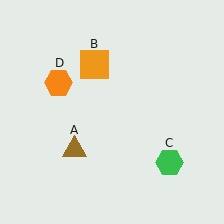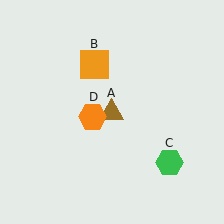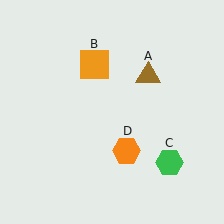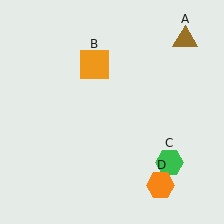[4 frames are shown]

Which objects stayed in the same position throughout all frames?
Orange square (object B) and green hexagon (object C) remained stationary.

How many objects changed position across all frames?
2 objects changed position: brown triangle (object A), orange hexagon (object D).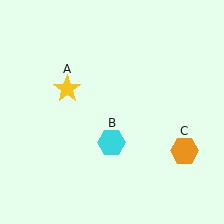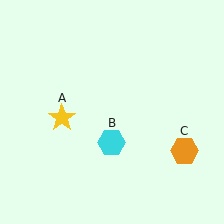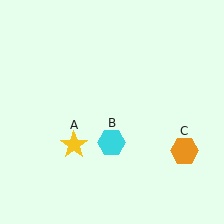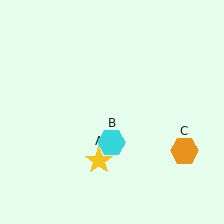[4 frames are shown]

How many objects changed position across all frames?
1 object changed position: yellow star (object A).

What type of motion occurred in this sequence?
The yellow star (object A) rotated counterclockwise around the center of the scene.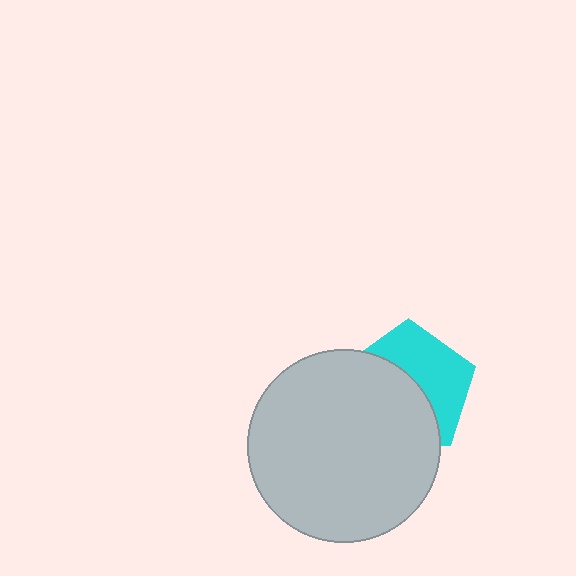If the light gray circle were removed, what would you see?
You would see the complete cyan pentagon.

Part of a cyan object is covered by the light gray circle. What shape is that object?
It is a pentagon.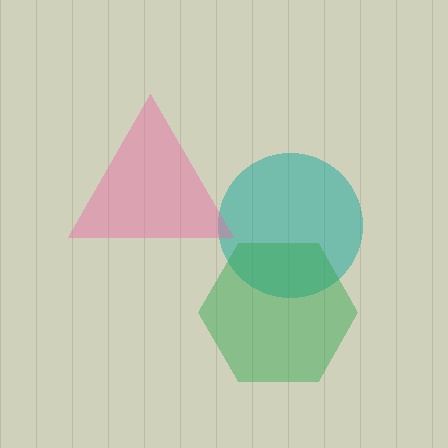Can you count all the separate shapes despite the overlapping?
Yes, there are 3 separate shapes.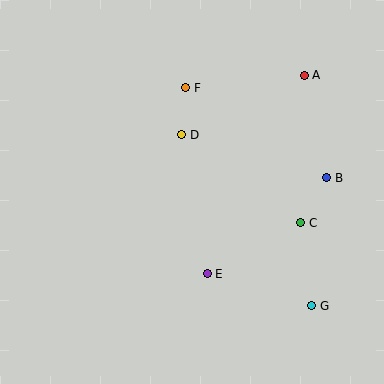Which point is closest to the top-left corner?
Point F is closest to the top-left corner.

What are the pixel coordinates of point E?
Point E is at (207, 274).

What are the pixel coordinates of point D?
Point D is at (182, 135).